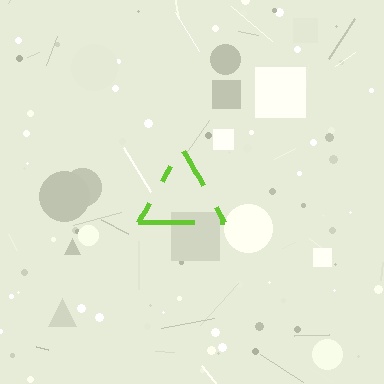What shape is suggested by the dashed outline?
The dashed outline suggests a triangle.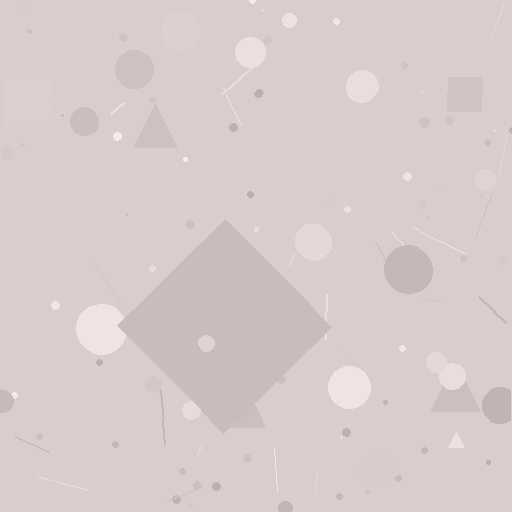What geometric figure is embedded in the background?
A diamond is embedded in the background.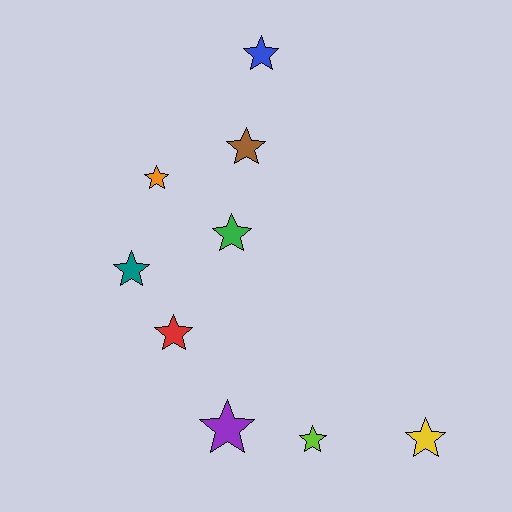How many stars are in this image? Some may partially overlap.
There are 9 stars.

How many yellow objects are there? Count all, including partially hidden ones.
There is 1 yellow object.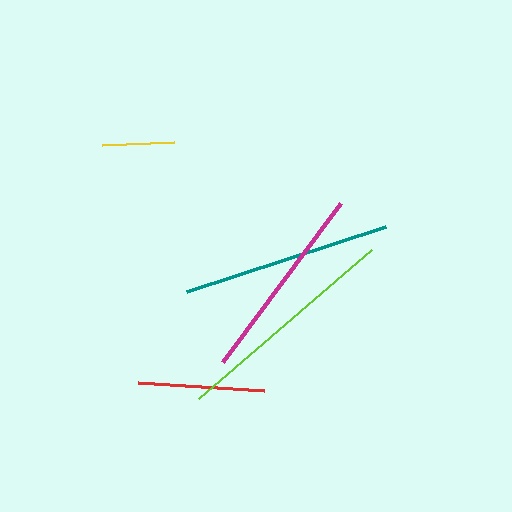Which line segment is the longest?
The lime line is the longest at approximately 229 pixels.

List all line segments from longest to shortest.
From longest to shortest: lime, teal, magenta, red, yellow.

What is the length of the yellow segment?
The yellow segment is approximately 72 pixels long.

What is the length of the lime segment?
The lime segment is approximately 229 pixels long.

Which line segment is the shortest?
The yellow line is the shortest at approximately 72 pixels.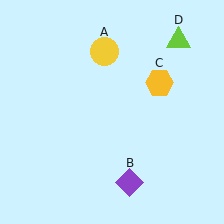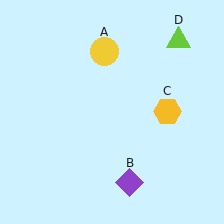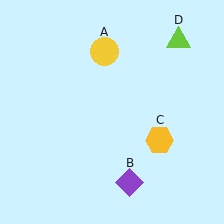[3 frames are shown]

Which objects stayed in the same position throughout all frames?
Yellow circle (object A) and purple diamond (object B) and lime triangle (object D) remained stationary.